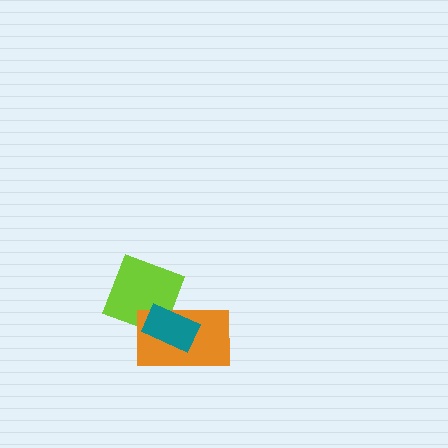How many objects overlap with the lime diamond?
2 objects overlap with the lime diamond.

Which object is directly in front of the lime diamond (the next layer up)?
The orange rectangle is directly in front of the lime diamond.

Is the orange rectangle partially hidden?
Yes, it is partially covered by another shape.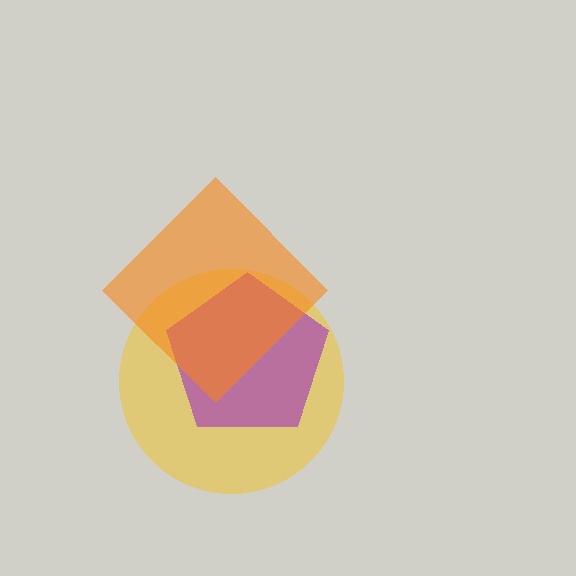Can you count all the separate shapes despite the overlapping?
Yes, there are 3 separate shapes.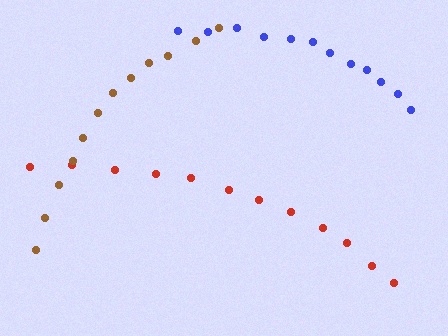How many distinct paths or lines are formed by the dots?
There are 3 distinct paths.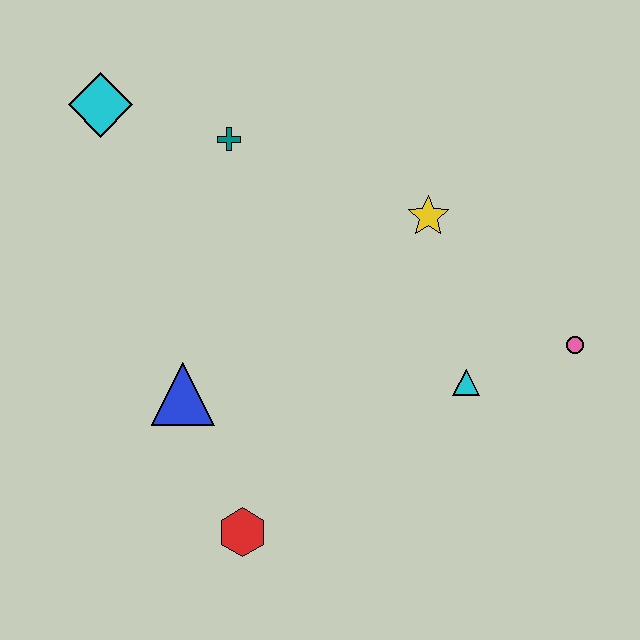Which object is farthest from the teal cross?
The pink circle is farthest from the teal cross.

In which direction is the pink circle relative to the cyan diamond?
The pink circle is to the right of the cyan diamond.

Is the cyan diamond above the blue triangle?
Yes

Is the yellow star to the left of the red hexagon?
No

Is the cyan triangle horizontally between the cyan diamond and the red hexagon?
No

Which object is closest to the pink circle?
The cyan triangle is closest to the pink circle.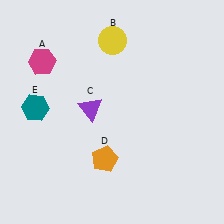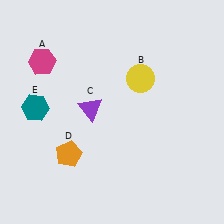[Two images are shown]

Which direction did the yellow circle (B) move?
The yellow circle (B) moved down.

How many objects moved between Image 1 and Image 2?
2 objects moved between the two images.